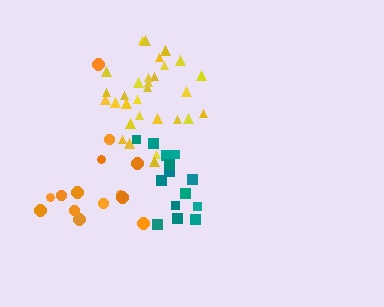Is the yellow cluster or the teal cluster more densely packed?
Yellow.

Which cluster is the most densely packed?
Yellow.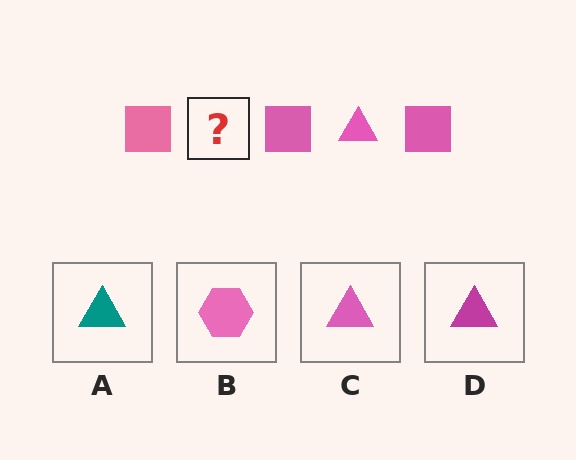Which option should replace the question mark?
Option C.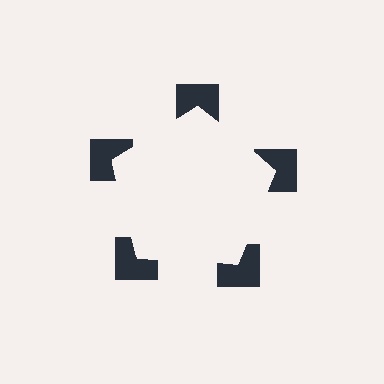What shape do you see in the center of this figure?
An illusory pentagon — its edges are inferred from the aligned wedge cuts in the notched squares, not physically drawn.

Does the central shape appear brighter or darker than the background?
It typically appears slightly brighter than the background, even though no actual brightness change is drawn.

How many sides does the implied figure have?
5 sides.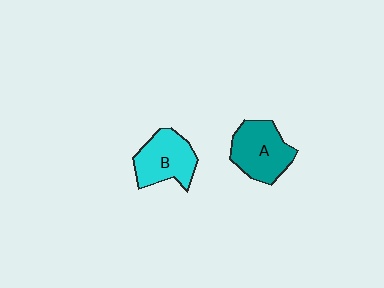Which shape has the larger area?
Shape A (teal).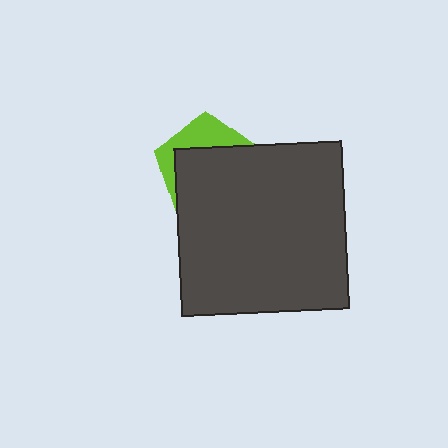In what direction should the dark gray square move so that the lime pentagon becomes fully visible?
The dark gray square should move down. That is the shortest direction to clear the overlap and leave the lime pentagon fully visible.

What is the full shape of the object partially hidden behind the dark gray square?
The partially hidden object is a lime pentagon.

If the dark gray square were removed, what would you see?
You would see the complete lime pentagon.